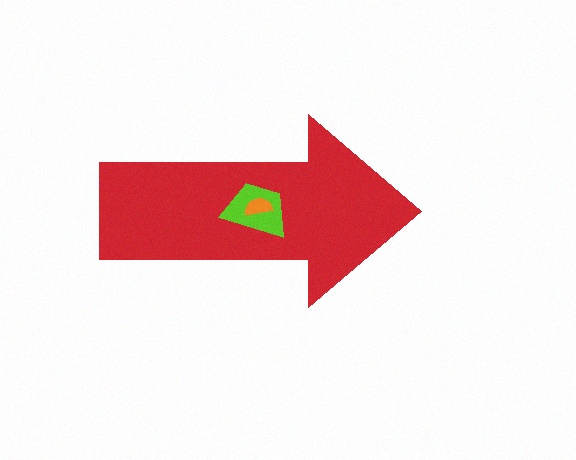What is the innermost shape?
The orange semicircle.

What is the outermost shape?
The red arrow.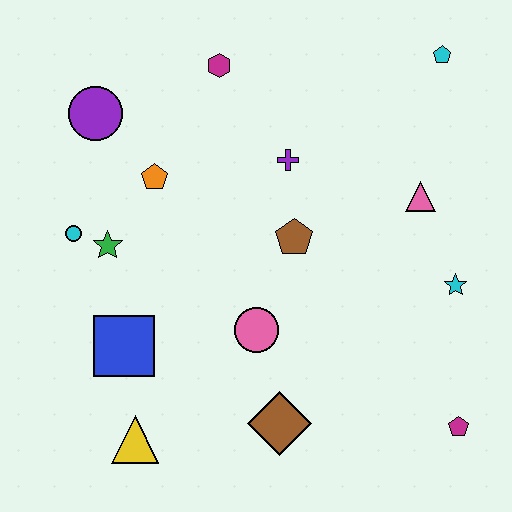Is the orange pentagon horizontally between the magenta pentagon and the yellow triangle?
Yes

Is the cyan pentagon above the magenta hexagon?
Yes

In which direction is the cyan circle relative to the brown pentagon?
The cyan circle is to the left of the brown pentagon.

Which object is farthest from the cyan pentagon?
The yellow triangle is farthest from the cyan pentagon.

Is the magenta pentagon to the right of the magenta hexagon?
Yes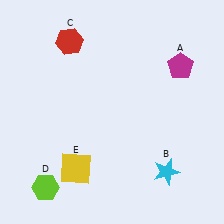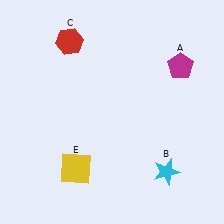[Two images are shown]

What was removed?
The lime hexagon (D) was removed in Image 2.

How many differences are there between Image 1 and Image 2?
There is 1 difference between the two images.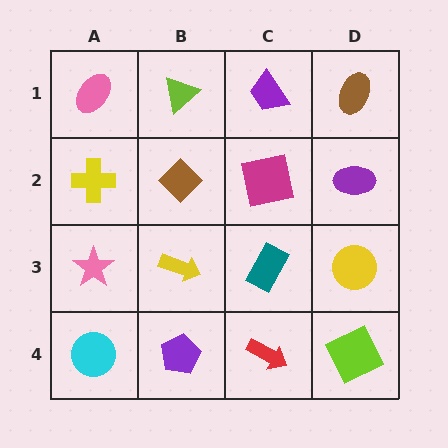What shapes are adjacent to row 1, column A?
A yellow cross (row 2, column A), a lime triangle (row 1, column B).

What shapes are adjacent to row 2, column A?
A pink ellipse (row 1, column A), a pink star (row 3, column A), a brown diamond (row 2, column B).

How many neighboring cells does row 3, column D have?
3.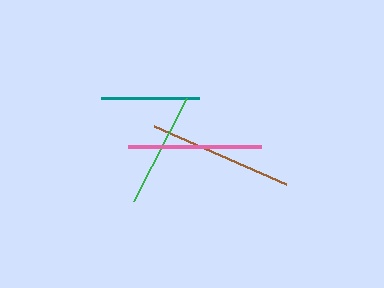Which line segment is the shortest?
The teal line is the shortest at approximately 97 pixels.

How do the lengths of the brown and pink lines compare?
The brown and pink lines are approximately the same length.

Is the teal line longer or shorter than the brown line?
The brown line is longer than the teal line.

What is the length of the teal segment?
The teal segment is approximately 97 pixels long.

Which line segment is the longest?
The brown line is the longest at approximately 144 pixels.